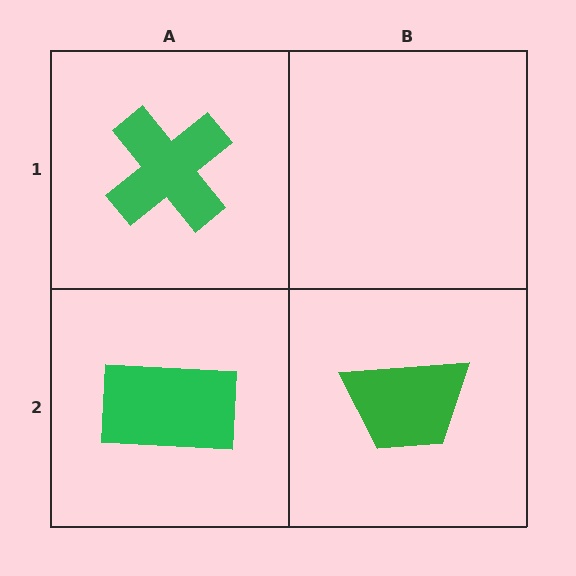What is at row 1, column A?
A green cross.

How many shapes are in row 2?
2 shapes.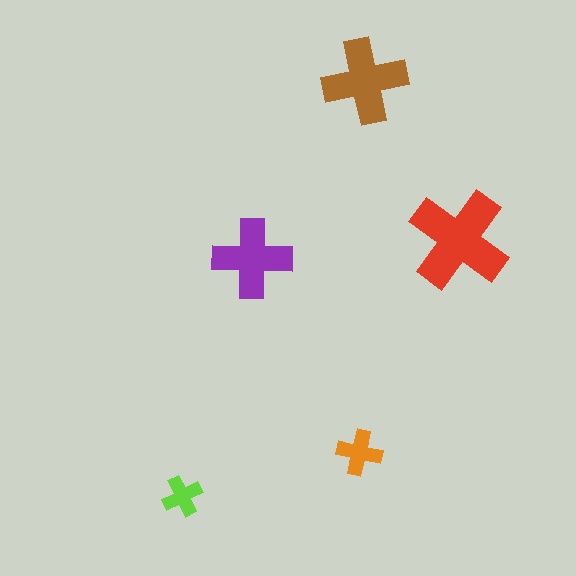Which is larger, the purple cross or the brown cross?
The brown one.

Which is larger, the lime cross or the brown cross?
The brown one.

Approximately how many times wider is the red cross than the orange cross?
About 2 times wider.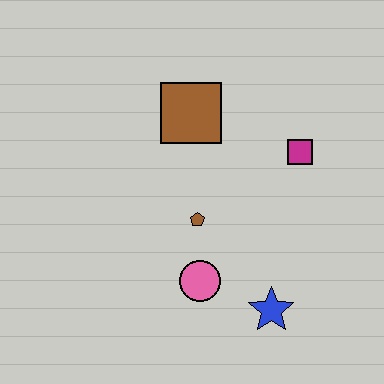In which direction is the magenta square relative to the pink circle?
The magenta square is above the pink circle.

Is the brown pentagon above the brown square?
No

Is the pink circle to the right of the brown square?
Yes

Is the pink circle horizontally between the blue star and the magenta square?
No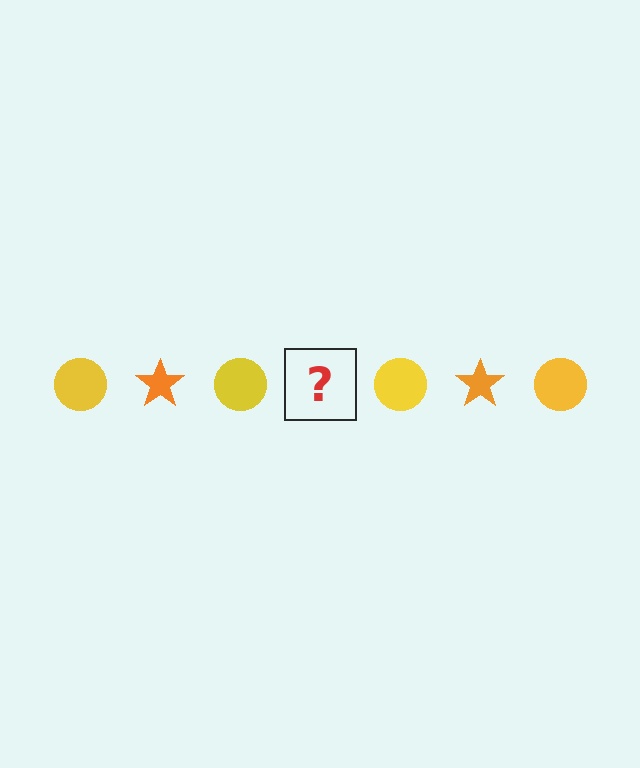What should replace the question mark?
The question mark should be replaced with an orange star.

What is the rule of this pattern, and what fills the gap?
The rule is that the pattern alternates between yellow circle and orange star. The gap should be filled with an orange star.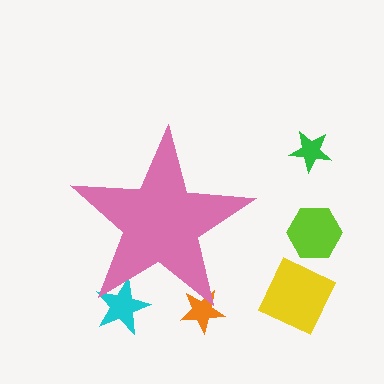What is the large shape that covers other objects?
A pink star.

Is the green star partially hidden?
No, the green star is fully visible.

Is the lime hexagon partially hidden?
No, the lime hexagon is fully visible.